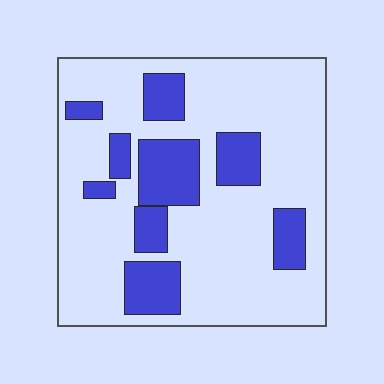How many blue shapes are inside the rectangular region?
9.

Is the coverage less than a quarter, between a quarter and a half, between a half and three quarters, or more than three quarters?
Less than a quarter.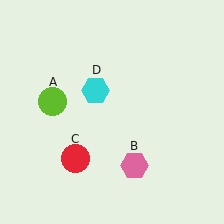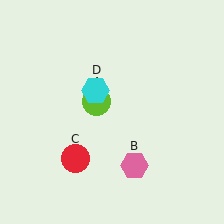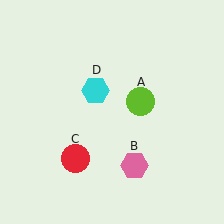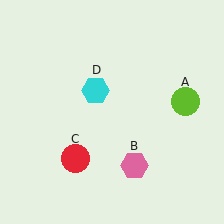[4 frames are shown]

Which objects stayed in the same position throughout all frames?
Pink hexagon (object B) and red circle (object C) and cyan hexagon (object D) remained stationary.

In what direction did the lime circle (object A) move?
The lime circle (object A) moved right.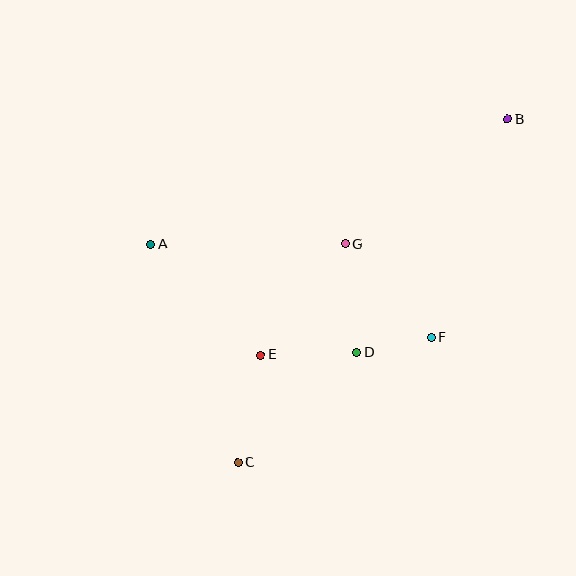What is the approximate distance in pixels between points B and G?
The distance between B and G is approximately 204 pixels.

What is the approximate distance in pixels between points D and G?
The distance between D and G is approximately 110 pixels.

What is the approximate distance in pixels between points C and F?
The distance between C and F is approximately 230 pixels.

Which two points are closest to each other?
Points D and F are closest to each other.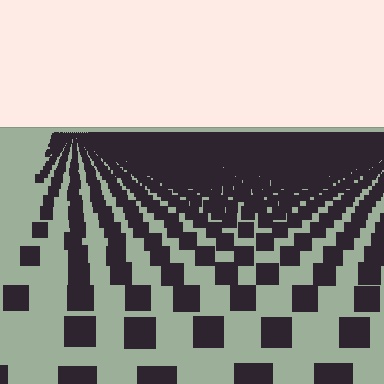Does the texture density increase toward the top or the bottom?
Density increases toward the top.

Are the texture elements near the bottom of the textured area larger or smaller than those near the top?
Larger. Near the bottom, elements are closer to the viewer and appear at a bigger on-screen size.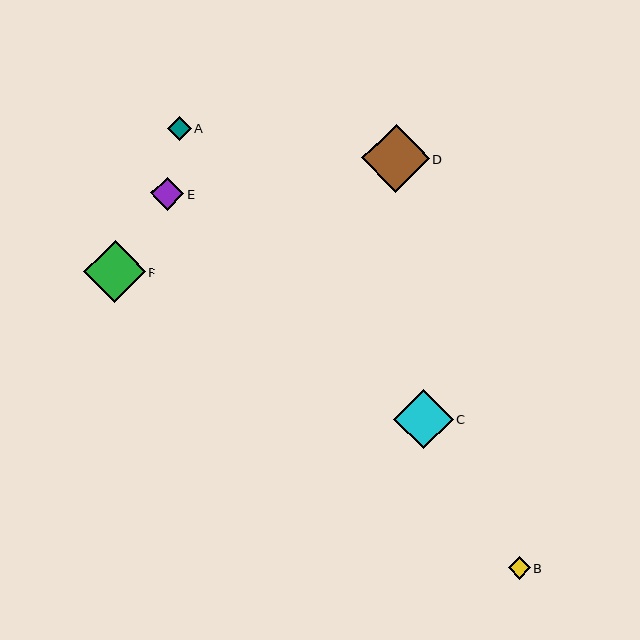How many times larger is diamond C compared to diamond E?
Diamond C is approximately 1.8 times the size of diamond E.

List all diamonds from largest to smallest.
From largest to smallest: D, F, C, E, A, B.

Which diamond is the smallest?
Diamond B is the smallest with a size of approximately 22 pixels.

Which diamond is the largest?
Diamond D is the largest with a size of approximately 68 pixels.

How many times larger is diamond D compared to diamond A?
Diamond D is approximately 2.9 times the size of diamond A.